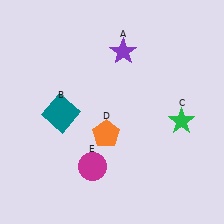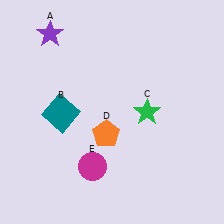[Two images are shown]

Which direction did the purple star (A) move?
The purple star (A) moved left.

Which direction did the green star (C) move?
The green star (C) moved left.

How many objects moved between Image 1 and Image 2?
2 objects moved between the two images.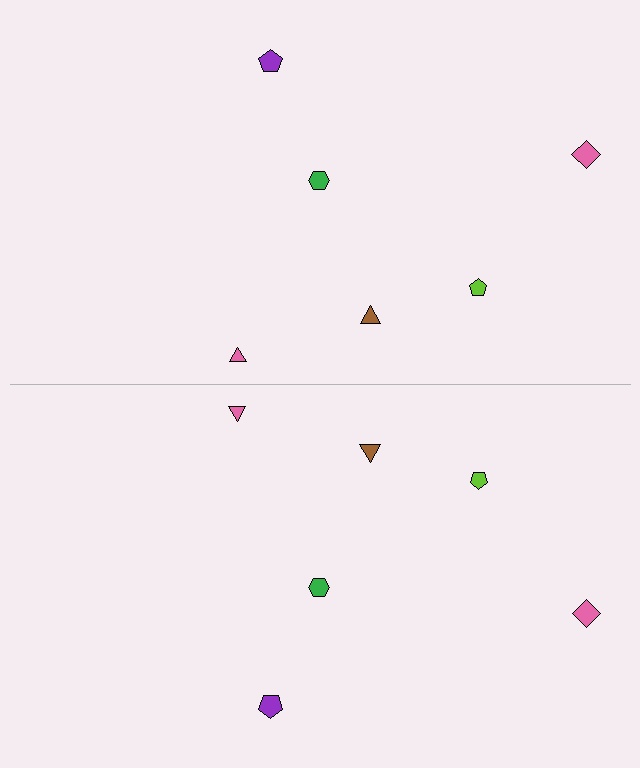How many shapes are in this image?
There are 12 shapes in this image.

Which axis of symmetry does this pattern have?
The pattern has a horizontal axis of symmetry running through the center of the image.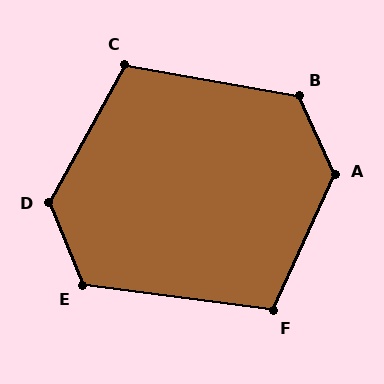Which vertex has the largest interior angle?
A, at approximately 131 degrees.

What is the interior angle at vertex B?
Approximately 125 degrees (obtuse).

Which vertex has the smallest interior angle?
F, at approximately 107 degrees.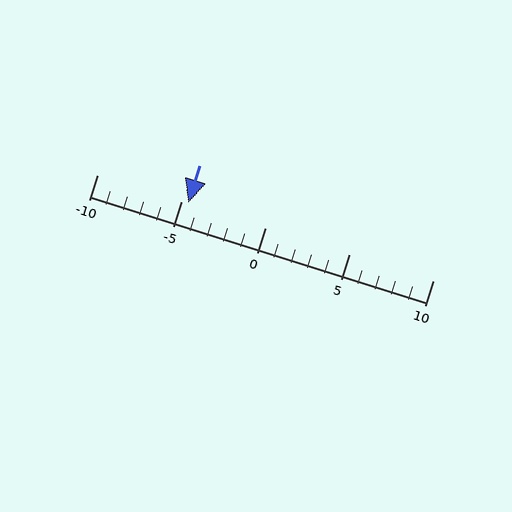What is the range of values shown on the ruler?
The ruler shows values from -10 to 10.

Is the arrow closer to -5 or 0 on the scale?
The arrow is closer to -5.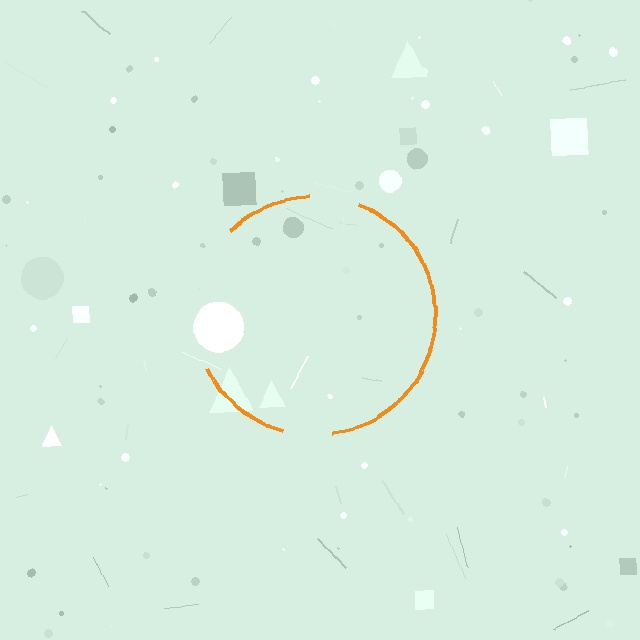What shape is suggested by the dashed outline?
The dashed outline suggests a circle.